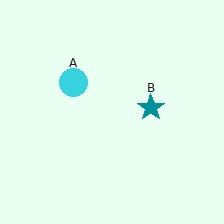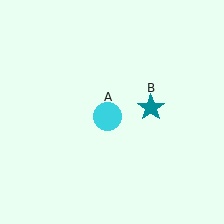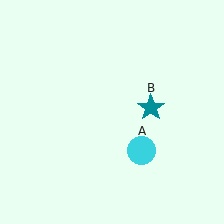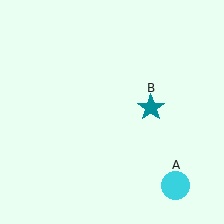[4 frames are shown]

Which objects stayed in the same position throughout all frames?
Teal star (object B) remained stationary.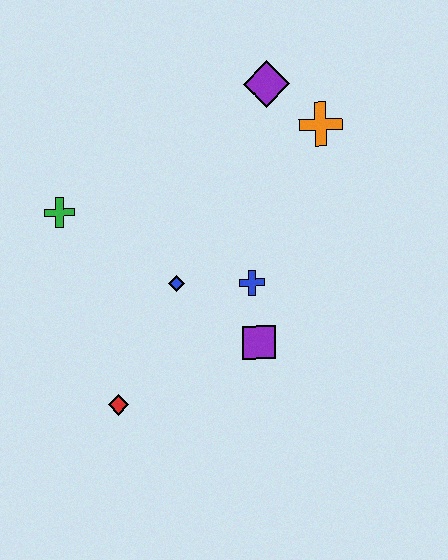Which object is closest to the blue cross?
The purple square is closest to the blue cross.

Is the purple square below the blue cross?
Yes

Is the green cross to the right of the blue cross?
No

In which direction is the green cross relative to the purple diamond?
The green cross is to the left of the purple diamond.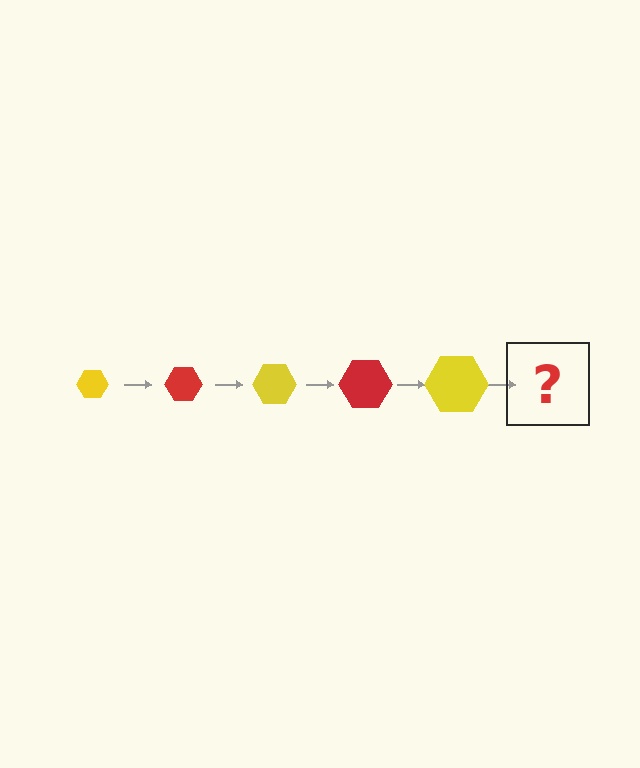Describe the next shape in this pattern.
It should be a red hexagon, larger than the previous one.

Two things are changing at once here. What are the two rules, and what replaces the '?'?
The two rules are that the hexagon grows larger each step and the color cycles through yellow and red. The '?' should be a red hexagon, larger than the previous one.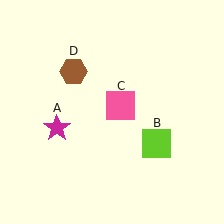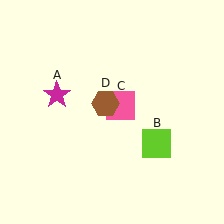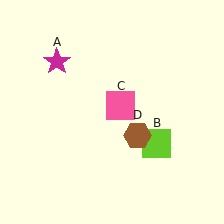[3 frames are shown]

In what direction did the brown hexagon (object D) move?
The brown hexagon (object D) moved down and to the right.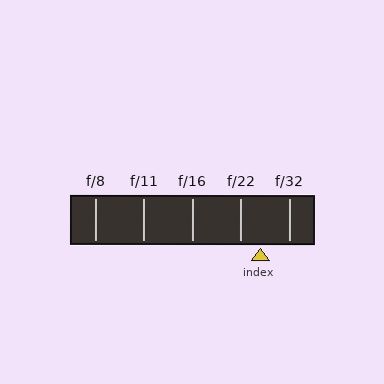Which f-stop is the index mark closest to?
The index mark is closest to f/22.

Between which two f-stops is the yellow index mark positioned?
The index mark is between f/22 and f/32.